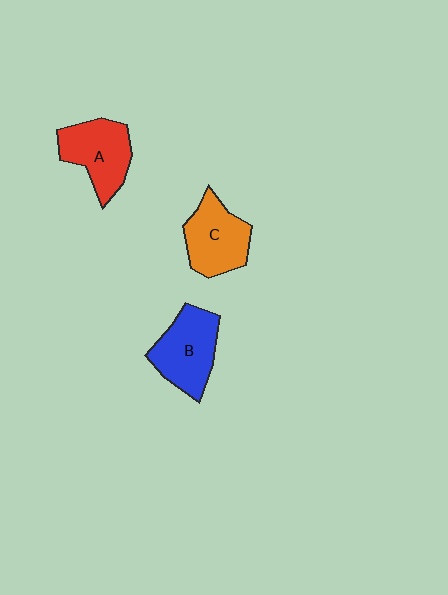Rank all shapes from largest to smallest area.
From largest to smallest: B (blue), A (red), C (orange).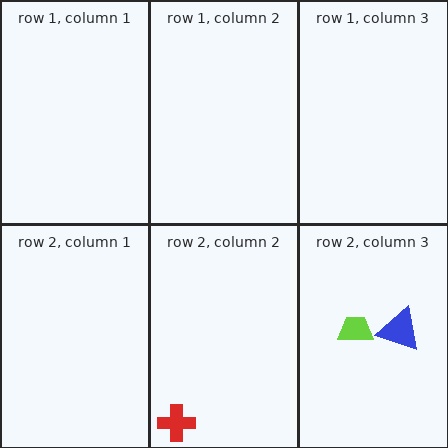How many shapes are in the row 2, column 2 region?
1.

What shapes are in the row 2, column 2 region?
The red cross.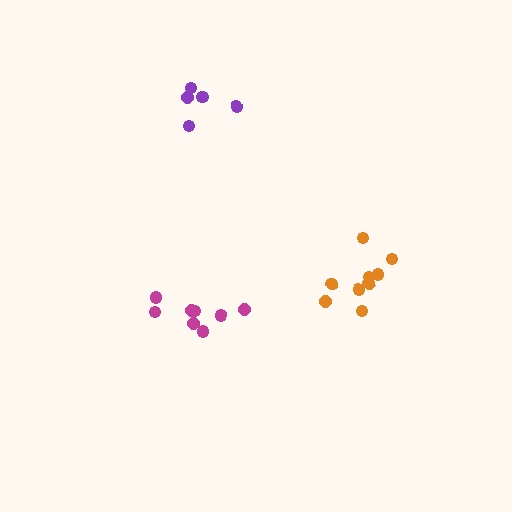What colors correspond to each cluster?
The clusters are colored: purple, orange, magenta.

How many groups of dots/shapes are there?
There are 3 groups.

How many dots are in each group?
Group 1: 5 dots, Group 2: 9 dots, Group 3: 8 dots (22 total).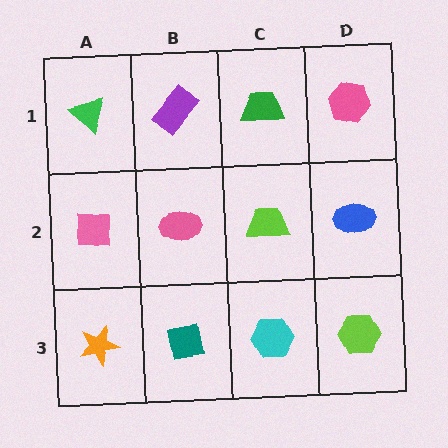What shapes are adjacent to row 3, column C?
A lime trapezoid (row 2, column C), a teal square (row 3, column B), a lime hexagon (row 3, column D).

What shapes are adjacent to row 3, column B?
A pink ellipse (row 2, column B), an orange star (row 3, column A), a cyan hexagon (row 3, column C).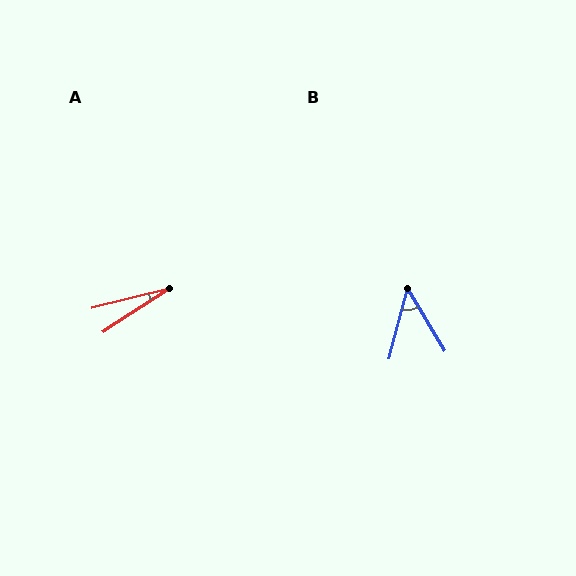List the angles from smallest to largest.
A (19°), B (45°).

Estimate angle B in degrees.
Approximately 45 degrees.